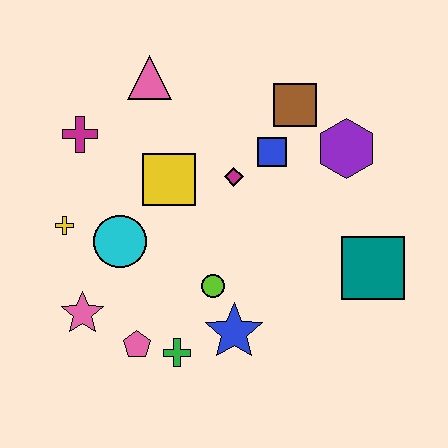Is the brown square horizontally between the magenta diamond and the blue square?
No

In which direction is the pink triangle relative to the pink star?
The pink triangle is above the pink star.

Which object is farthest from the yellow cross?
The teal square is farthest from the yellow cross.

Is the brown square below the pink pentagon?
No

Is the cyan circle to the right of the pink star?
Yes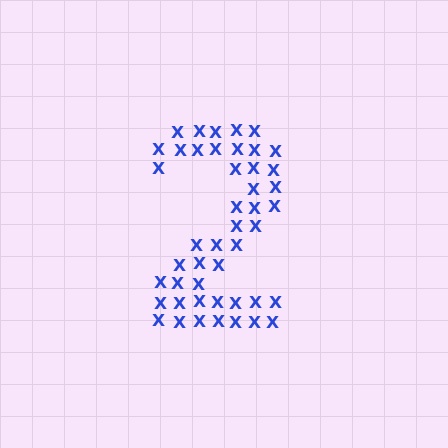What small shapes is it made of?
It is made of small letter X's.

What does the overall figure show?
The overall figure shows the digit 2.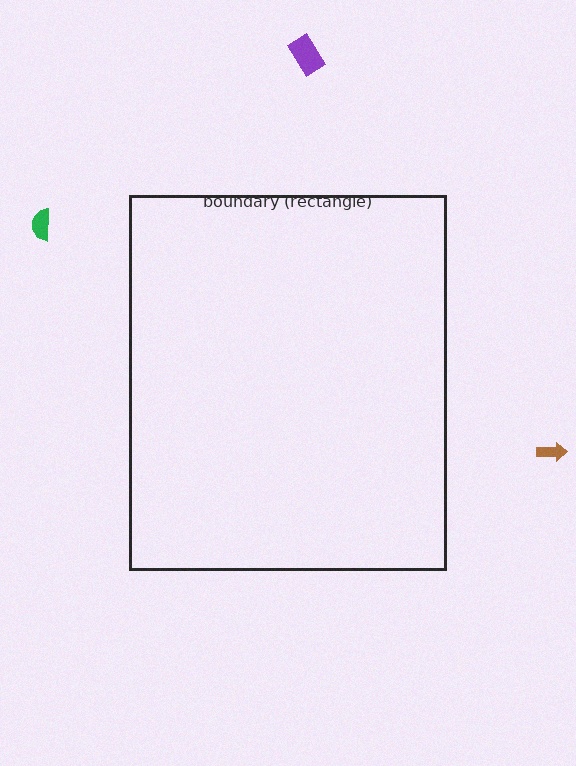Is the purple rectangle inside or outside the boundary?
Outside.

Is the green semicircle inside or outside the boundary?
Outside.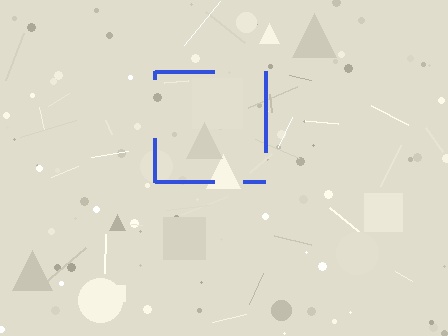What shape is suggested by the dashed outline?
The dashed outline suggests a square.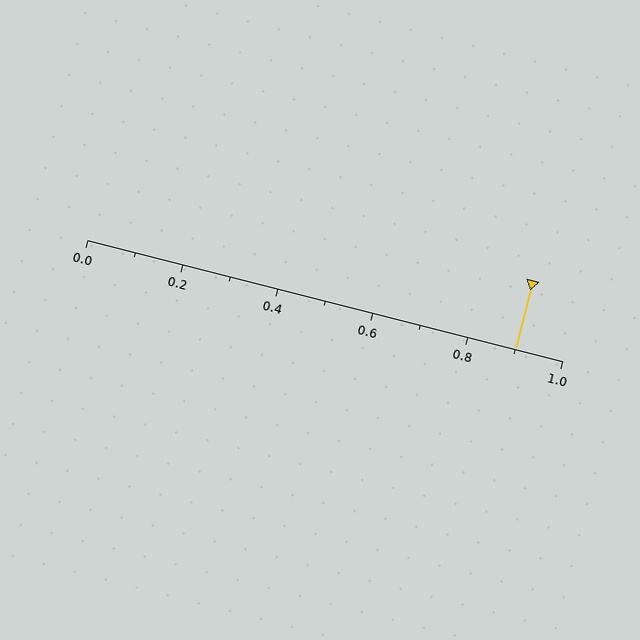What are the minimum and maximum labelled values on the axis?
The axis runs from 0.0 to 1.0.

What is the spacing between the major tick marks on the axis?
The major ticks are spaced 0.2 apart.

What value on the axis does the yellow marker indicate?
The marker indicates approximately 0.9.